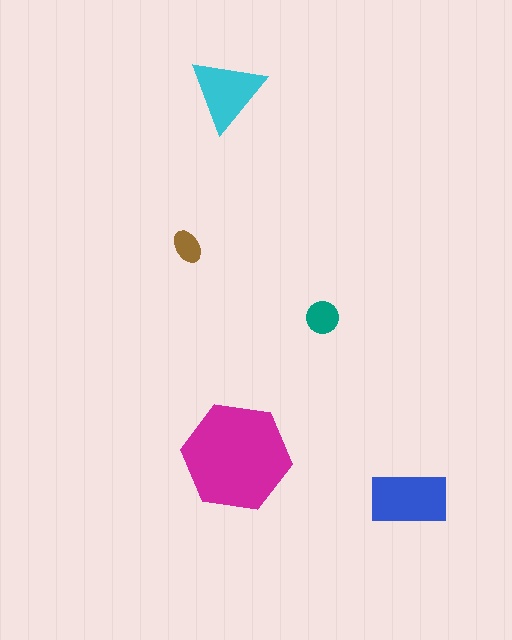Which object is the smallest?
The brown ellipse.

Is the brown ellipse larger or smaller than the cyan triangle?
Smaller.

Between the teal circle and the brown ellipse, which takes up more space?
The teal circle.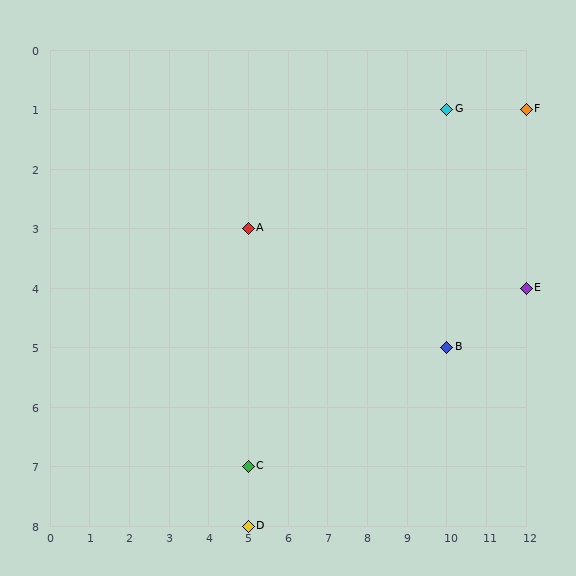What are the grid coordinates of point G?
Point G is at grid coordinates (10, 1).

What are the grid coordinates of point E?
Point E is at grid coordinates (12, 4).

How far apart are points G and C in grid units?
Points G and C are 5 columns and 6 rows apart (about 7.8 grid units diagonally).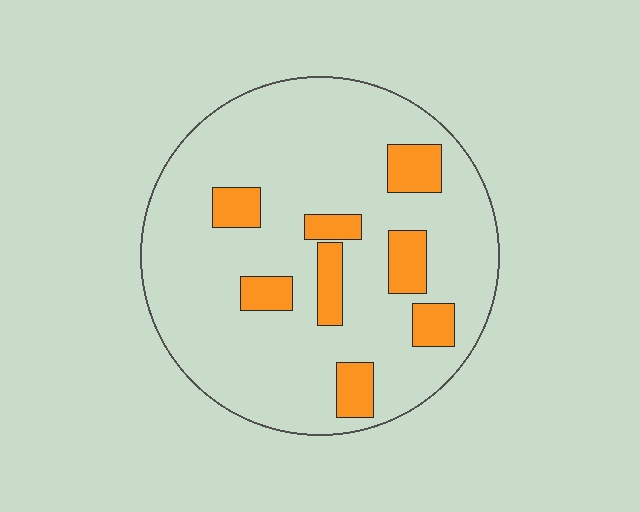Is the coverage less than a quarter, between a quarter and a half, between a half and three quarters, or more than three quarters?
Less than a quarter.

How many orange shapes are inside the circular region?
8.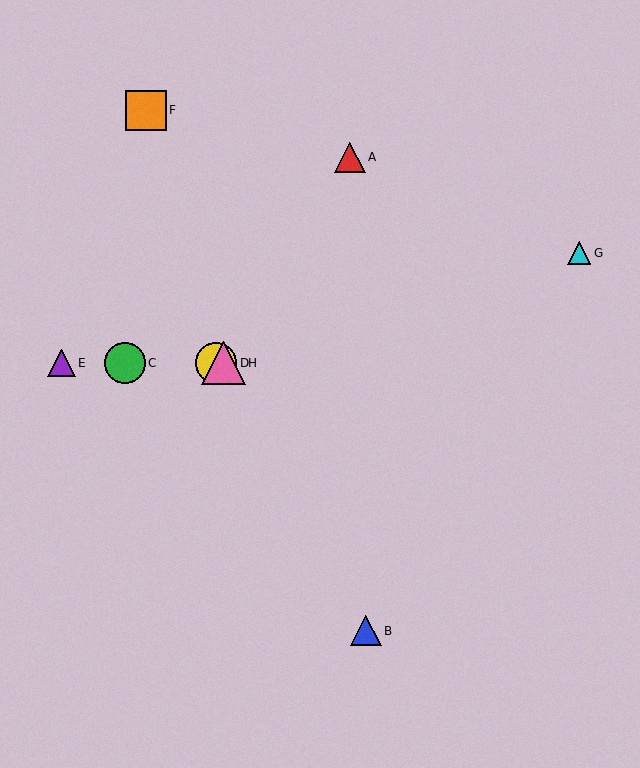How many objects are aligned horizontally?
4 objects (C, D, E, H) are aligned horizontally.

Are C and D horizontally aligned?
Yes, both are at y≈363.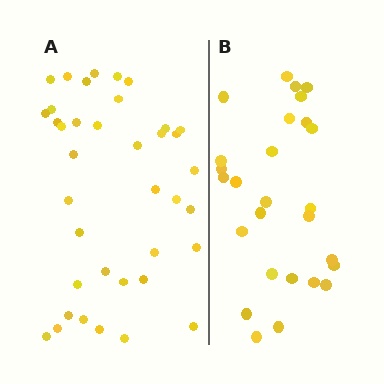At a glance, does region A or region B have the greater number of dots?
Region A (the left region) has more dots.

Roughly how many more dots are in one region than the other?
Region A has roughly 12 or so more dots than region B.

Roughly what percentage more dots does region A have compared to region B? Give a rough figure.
About 40% more.